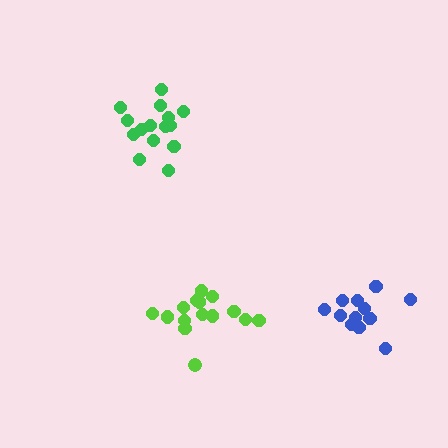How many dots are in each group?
Group 1: 15 dots, Group 2: 15 dots, Group 3: 12 dots (42 total).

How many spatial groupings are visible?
There are 3 spatial groupings.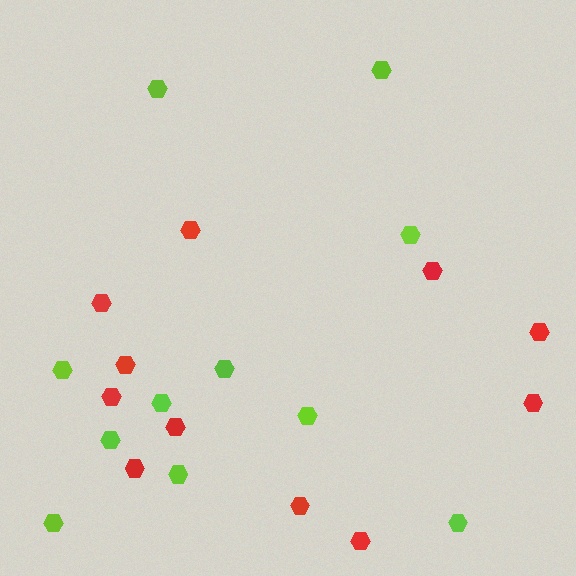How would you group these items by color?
There are 2 groups: one group of red hexagons (11) and one group of lime hexagons (11).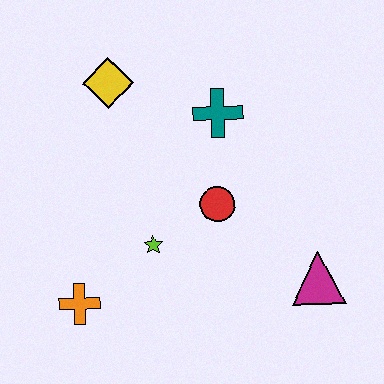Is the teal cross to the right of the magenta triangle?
No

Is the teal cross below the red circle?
No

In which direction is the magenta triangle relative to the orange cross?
The magenta triangle is to the right of the orange cross.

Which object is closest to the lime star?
The red circle is closest to the lime star.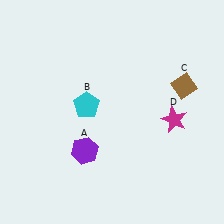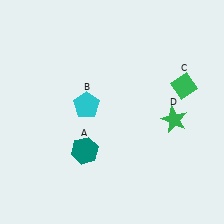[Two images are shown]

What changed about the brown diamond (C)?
In Image 1, C is brown. In Image 2, it changed to green.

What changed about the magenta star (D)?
In Image 1, D is magenta. In Image 2, it changed to green.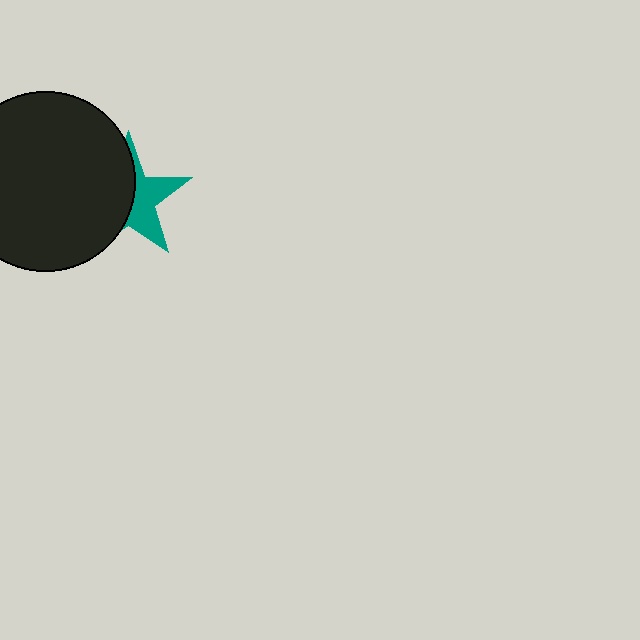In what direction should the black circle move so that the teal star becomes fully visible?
The black circle should move left. That is the shortest direction to clear the overlap and leave the teal star fully visible.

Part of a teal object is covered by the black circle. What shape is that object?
It is a star.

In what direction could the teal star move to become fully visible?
The teal star could move right. That would shift it out from behind the black circle entirely.